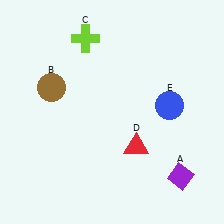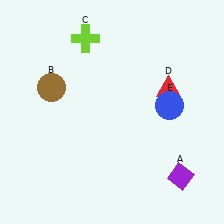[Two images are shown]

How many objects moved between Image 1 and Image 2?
1 object moved between the two images.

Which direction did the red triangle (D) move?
The red triangle (D) moved up.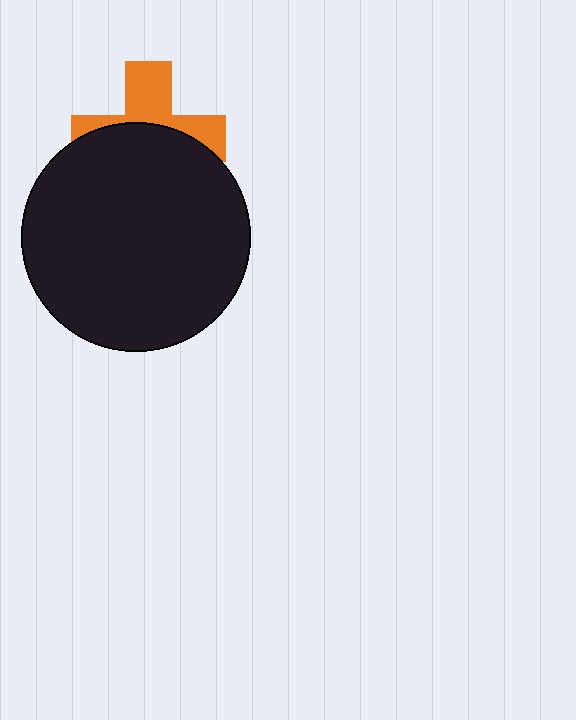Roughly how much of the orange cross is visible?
A small part of it is visible (roughly 42%).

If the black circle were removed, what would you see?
You would see the complete orange cross.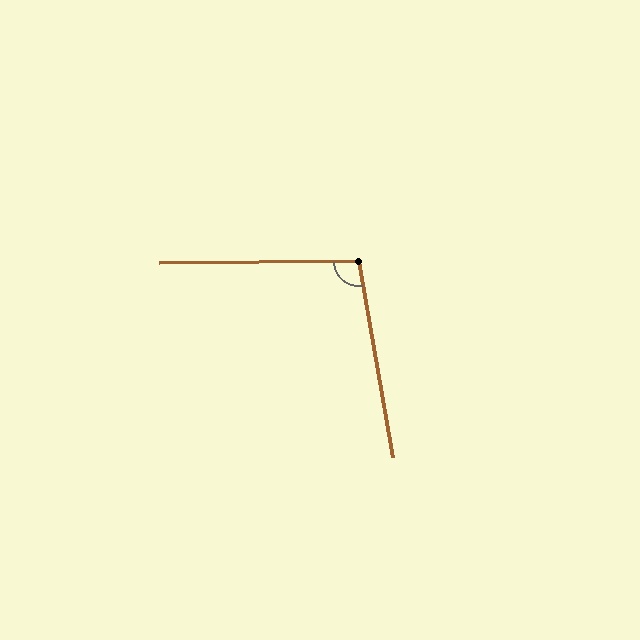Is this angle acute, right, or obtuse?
It is obtuse.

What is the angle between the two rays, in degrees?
Approximately 99 degrees.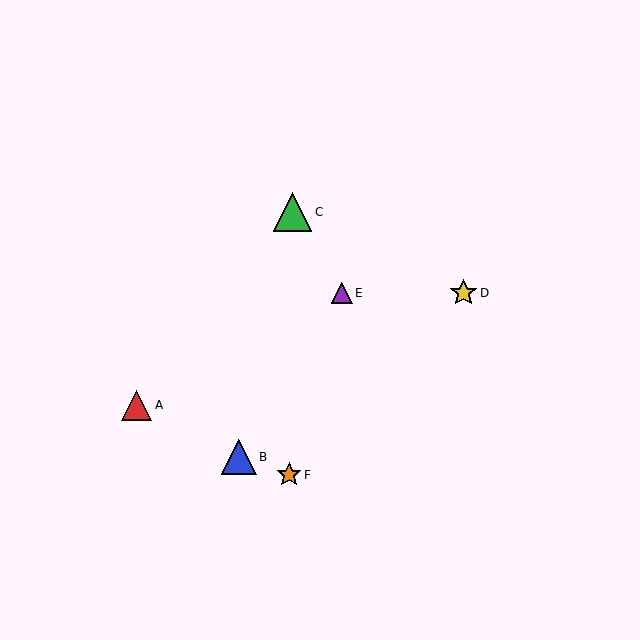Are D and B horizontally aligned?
No, D is at y≈293 and B is at y≈457.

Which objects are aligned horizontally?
Objects D, E are aligned horizontally.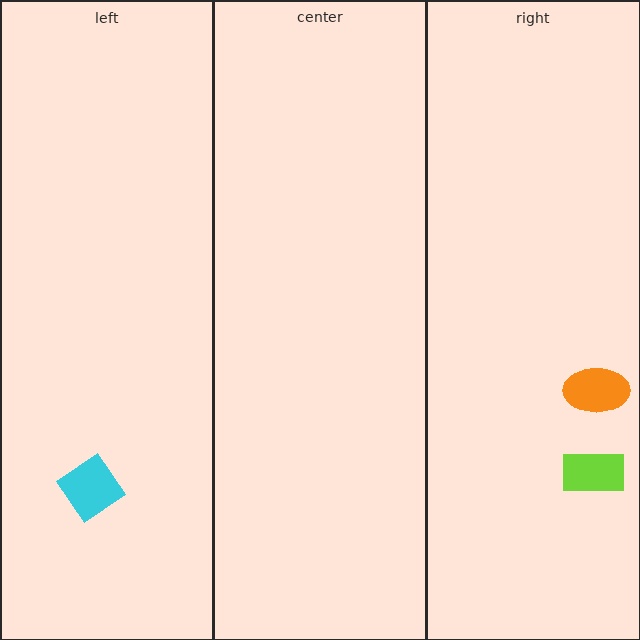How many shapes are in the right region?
2.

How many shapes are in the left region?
1.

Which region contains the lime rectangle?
The right region.